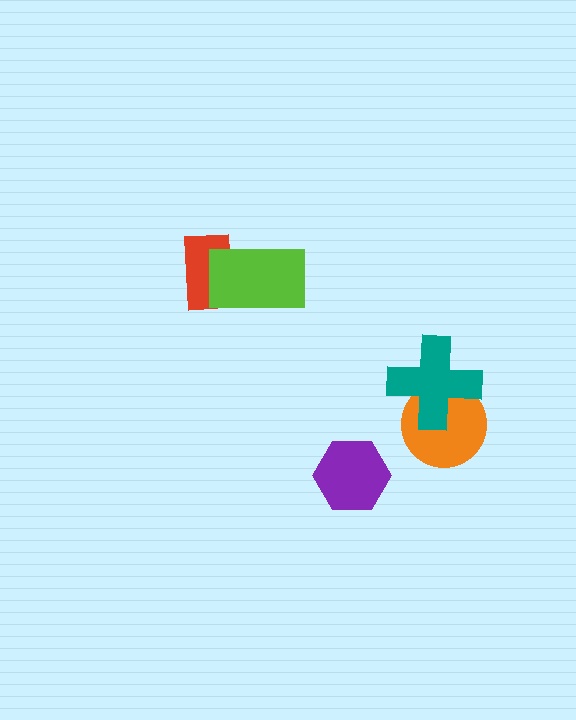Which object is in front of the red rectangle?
The lime rectangle is in front of the red rectangle.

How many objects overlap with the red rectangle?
1 object overlaps with the red rectangle.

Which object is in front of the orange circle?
The teal cross is in front of the orange circle.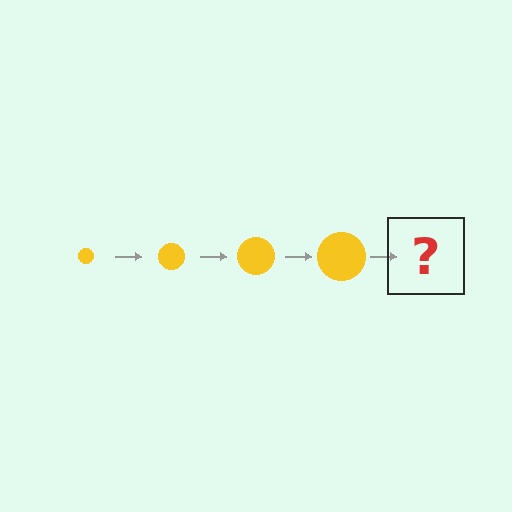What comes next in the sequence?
The next element should be a yellow circle, larger than the previous one.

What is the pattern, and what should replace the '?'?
The pattern is that the circle gets progressively larger each step. The '?' should be a yellow circle, larger than the previous one.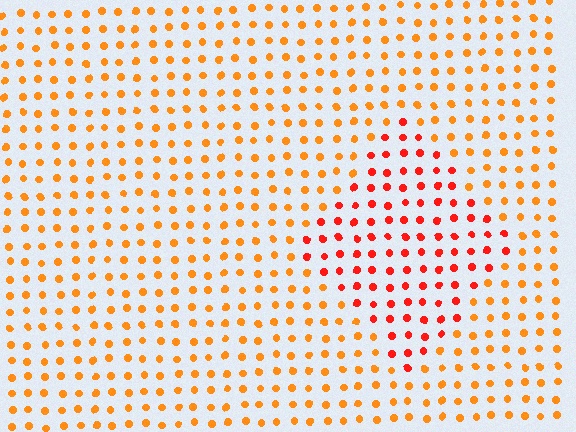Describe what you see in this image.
The image is filled with small orange elements in a uniform arrangement. A diamond-shaped region is visible where the elements are tinted to a slightly different hue, forming a subtle color boundary.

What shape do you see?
I see a diamond.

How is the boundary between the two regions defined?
The boundary is defined purely by a slight shift in hue (about 30 degrees). Spacing, size, and orientation are identical on both sides.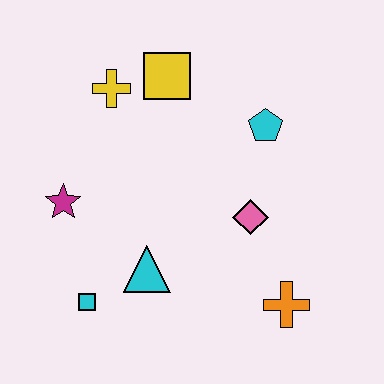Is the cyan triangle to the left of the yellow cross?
No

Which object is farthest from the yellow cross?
The orange cross is farthest from the yellow cross.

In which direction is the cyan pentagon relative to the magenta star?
The cyan pentagon is to the right of the magenta star.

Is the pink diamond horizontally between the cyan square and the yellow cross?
No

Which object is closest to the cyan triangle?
The cyan square is closest to the cyan triangle.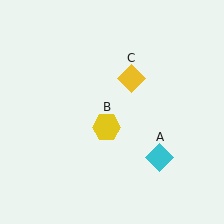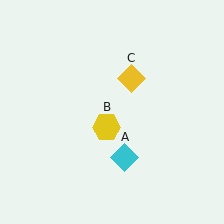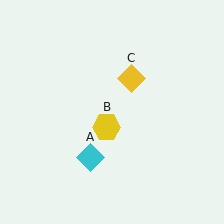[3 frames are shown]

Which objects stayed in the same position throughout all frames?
Yellow hexagon (object B) and yellow diamond (object C) remained stationary.